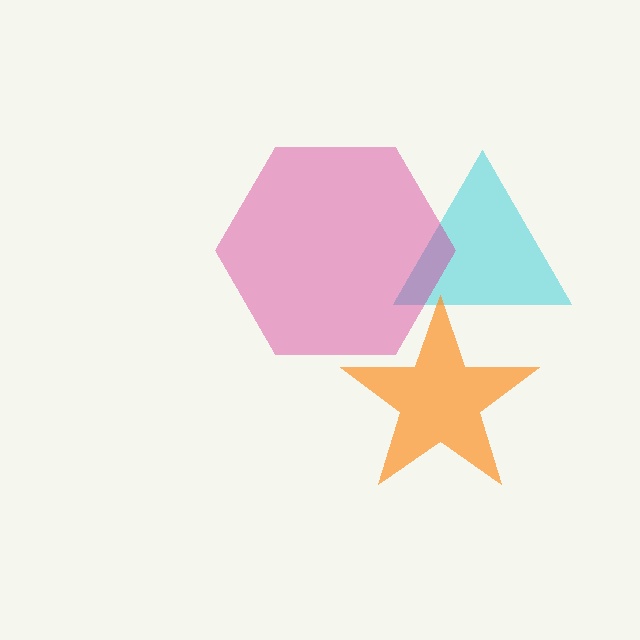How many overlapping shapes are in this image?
There are 3 overlapping shapes in the image.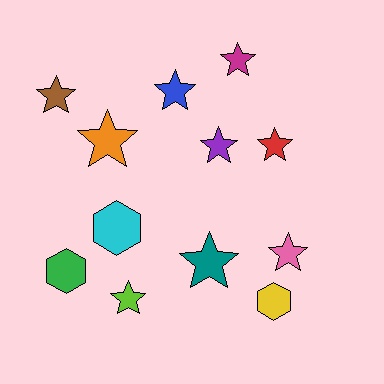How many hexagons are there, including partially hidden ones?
There are 3 hexagons.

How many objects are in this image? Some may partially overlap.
There are 12 objects.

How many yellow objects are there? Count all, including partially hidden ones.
There is 1 yellow object.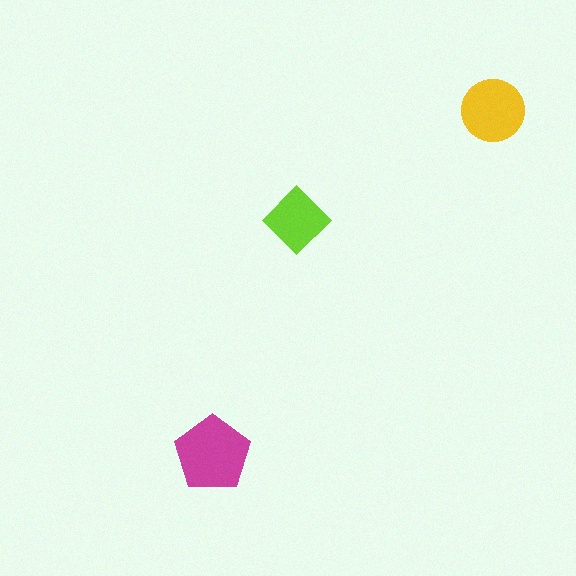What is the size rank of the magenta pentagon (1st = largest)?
1st.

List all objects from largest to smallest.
The magenta pentagon, the yellow circle, the lime diamond.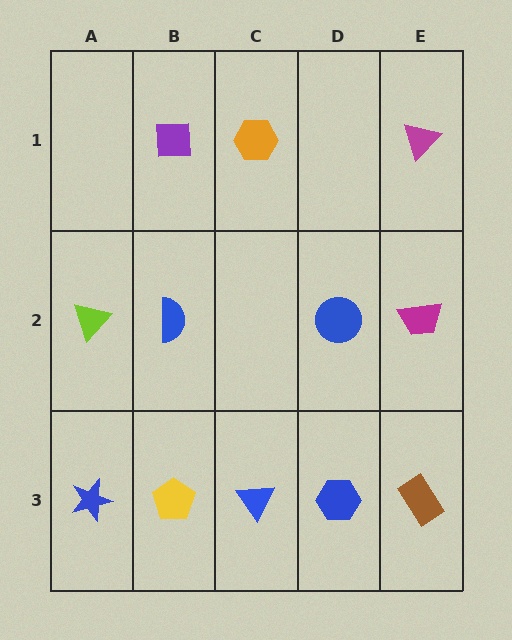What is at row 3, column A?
A blue star.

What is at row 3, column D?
A blue hexagon.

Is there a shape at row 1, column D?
No, that cell is empty.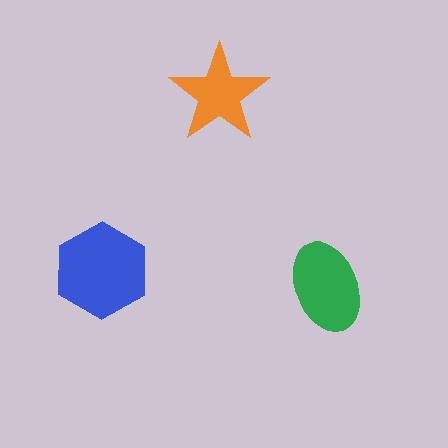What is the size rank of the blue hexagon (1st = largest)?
1st.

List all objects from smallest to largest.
The orange star, the green ellipse, the blue hexagon.